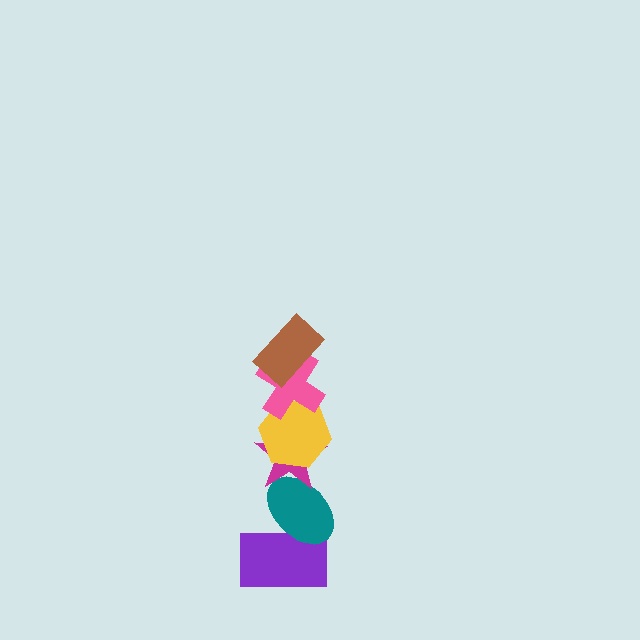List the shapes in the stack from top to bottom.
From top to bottom: the brown rectangle, the pink cross, the yellow hexagon, the magenta star, the teal ellipse, the purple rectangle.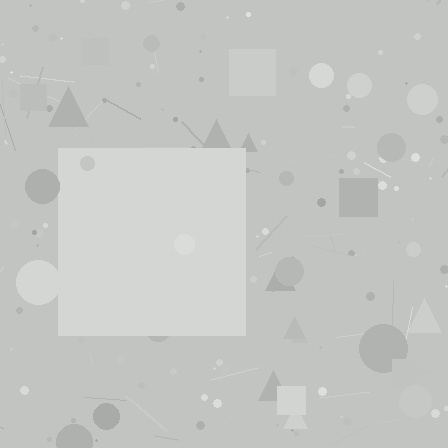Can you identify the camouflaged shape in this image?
The camouflaged shape is a square.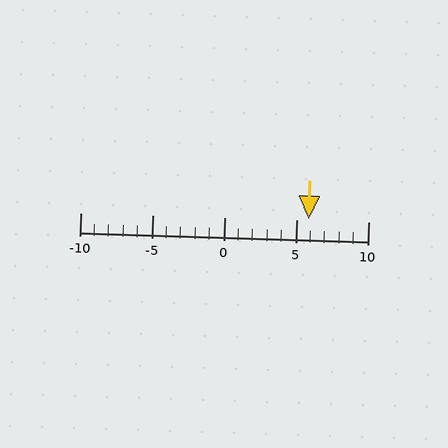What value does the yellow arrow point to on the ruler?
The yellow arrow points to approximately 6.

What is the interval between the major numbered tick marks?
The major tick marks are spaced 5 units apart.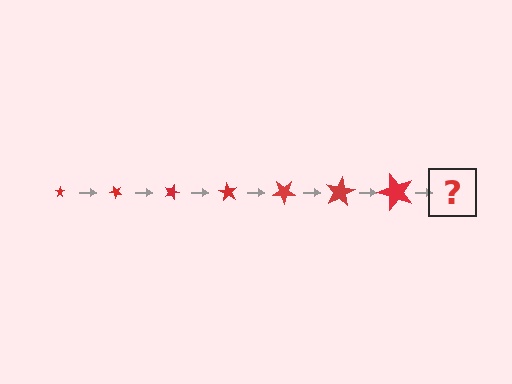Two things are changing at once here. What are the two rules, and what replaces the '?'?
The two rules are that the star grows larger each step and it rotates 45 degrees each step. The '?' should be a star, larger than the previous one and rotated 315 degrees from the start.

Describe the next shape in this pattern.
It should be a star, larger than the previous one and rotated 315 degrees from the start.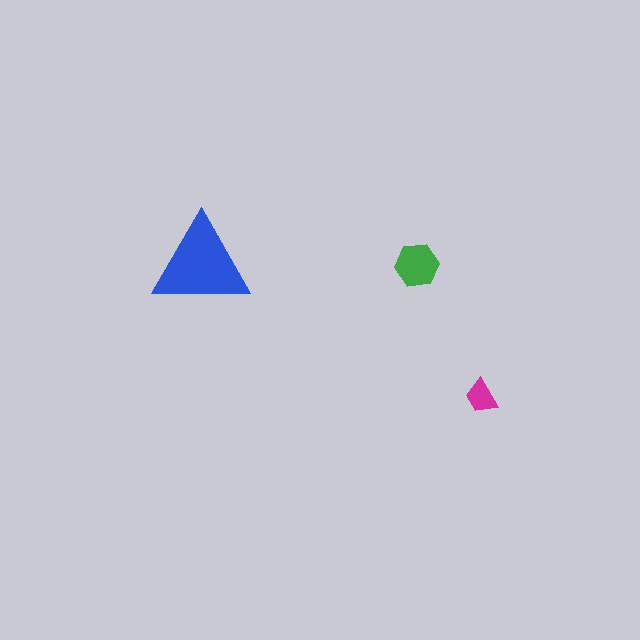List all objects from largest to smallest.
The blue triangle, the green hexagon, the magenta trapezoid.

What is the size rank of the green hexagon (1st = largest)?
2nd.